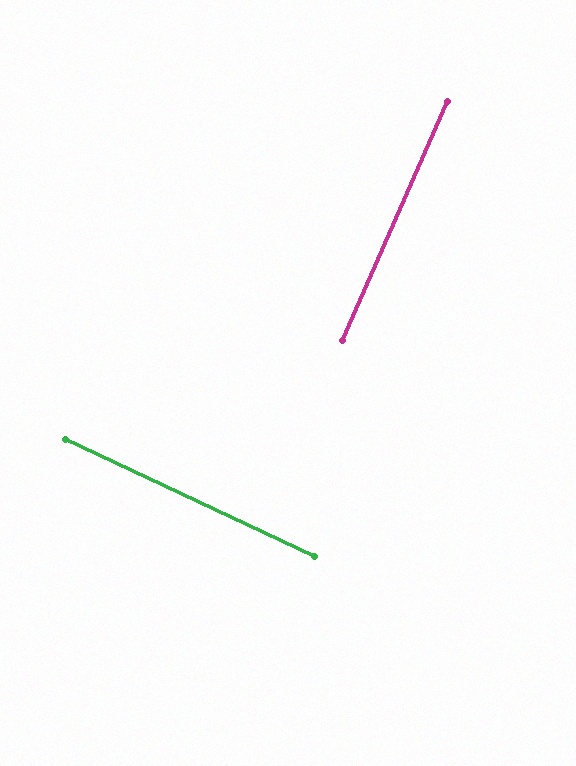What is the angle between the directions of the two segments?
Approximately 89 degrees.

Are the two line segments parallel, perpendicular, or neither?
Perpendicular — they meet at approximately 89°.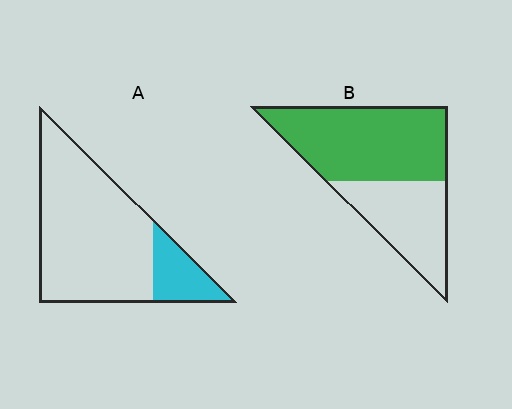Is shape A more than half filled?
No.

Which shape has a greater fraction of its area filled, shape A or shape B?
Shape B.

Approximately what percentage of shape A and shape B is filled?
A is approximately 20% and B is approximately 60%.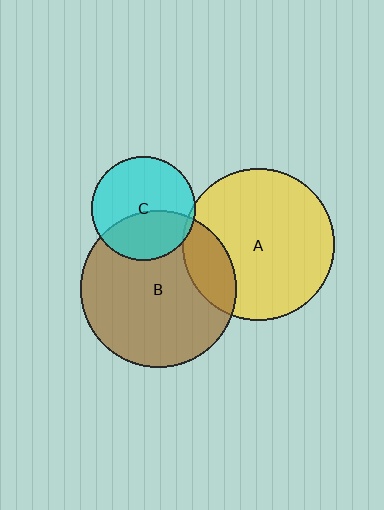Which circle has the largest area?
Circle B (brown).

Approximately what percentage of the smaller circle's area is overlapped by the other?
Approximately 20%.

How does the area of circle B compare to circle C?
Approximately 2.3 times.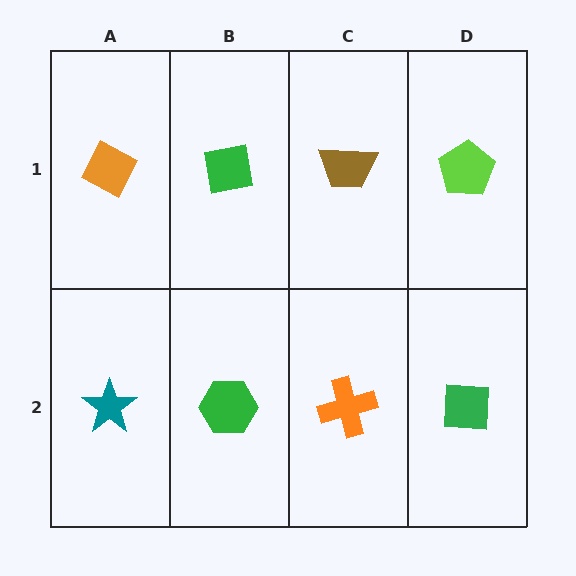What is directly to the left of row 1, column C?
A green square.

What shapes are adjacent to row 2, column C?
A brown trapezoid (row 1, column C), a green hexagon (row 2, column B), a green square (row 2, column D).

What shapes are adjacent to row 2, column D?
A lime pentagon (row 1, column D), an orange cross (row 2, column C).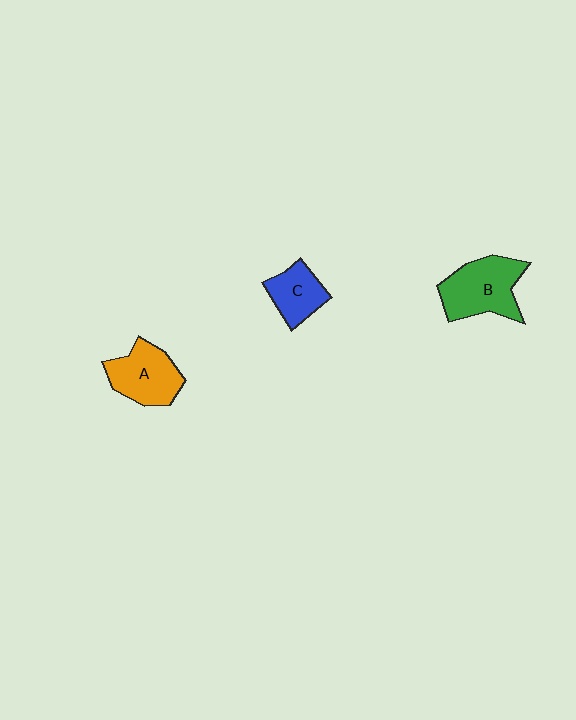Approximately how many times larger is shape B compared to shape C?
Approximately 1.7 times.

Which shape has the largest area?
Shape B (green).